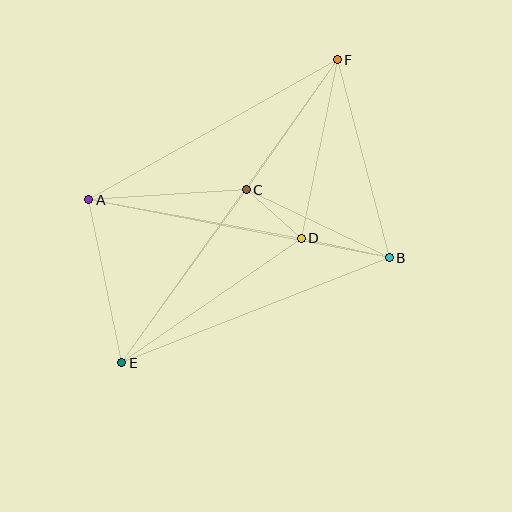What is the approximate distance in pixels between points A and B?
The distance between A and B is approximately 306 pixels.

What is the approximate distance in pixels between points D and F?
The distance between D and F is approximately 182 pixels.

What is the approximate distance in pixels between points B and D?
The distance between B and D is approximately 90 pixels.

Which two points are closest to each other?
Points C and D are closest to each other.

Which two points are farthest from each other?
Points E and F are farthest from each other.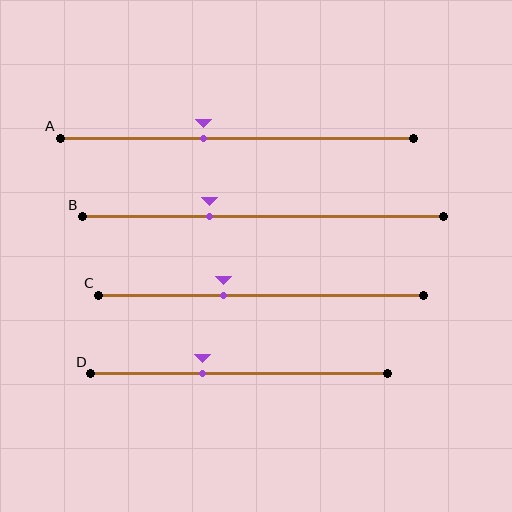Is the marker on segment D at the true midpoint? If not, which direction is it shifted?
No, the marker on segment D is shifted to the left by about 12% of the segment length.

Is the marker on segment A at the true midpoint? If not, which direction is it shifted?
No, the marker on segment A is shifted to the left by about 9% of the segment length.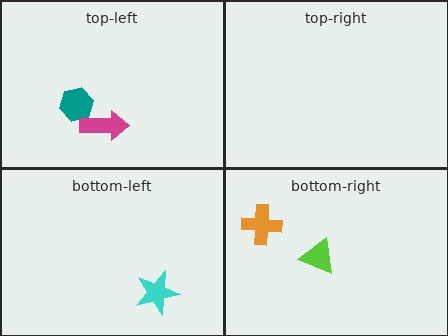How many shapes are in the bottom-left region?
1.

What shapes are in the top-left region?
The teal hexagon, the magenta arrow.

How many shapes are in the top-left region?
2.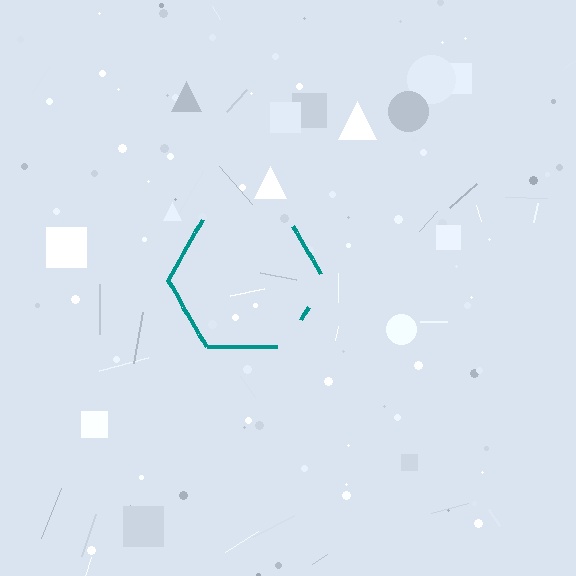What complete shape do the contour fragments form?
The contour fragments form a hexagon.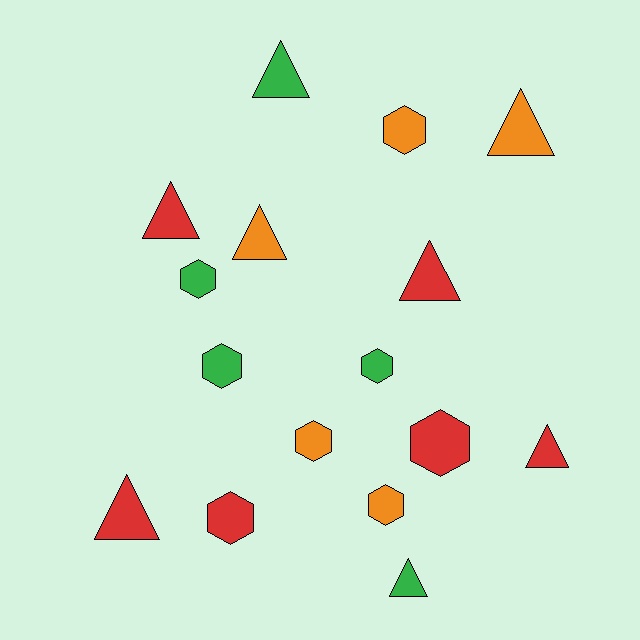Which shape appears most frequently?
Hexagon, with 8 objects.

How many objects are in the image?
There are 16 objects.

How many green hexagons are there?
There are 3 green hexagons.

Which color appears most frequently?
Red, with 6 objects.